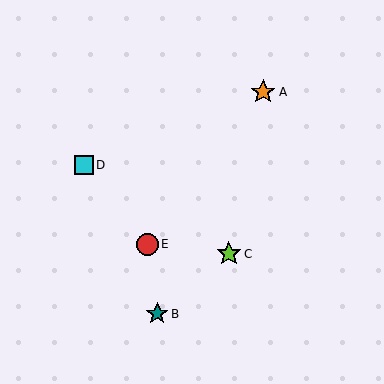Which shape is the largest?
The lime star (labeled C) is the largest.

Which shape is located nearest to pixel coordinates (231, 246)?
The lime star (labeled C) at (229, 254) is nearest to that location.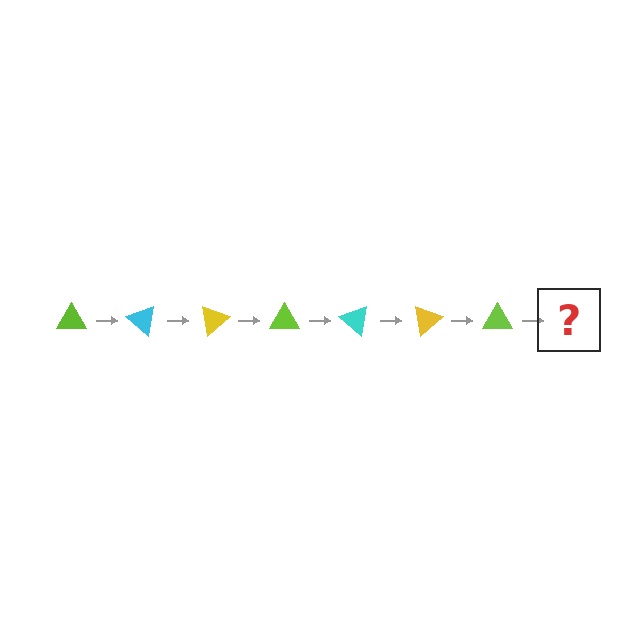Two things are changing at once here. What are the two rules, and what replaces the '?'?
The two rules are that it rotates 40 degrees each step and the color cycles through lime, cyan, and yellow. The '?' should be a cyan triangle, rotated 280 degrees from the start.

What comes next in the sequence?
The next element should be a cyan triangle, rotated 280 degrees from the start.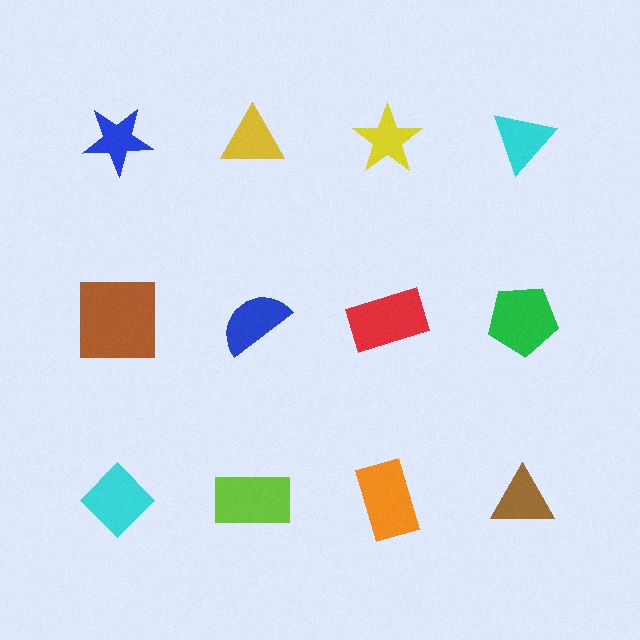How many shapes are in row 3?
4 shapes.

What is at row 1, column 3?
A yellow star.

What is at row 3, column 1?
A cyan diamond.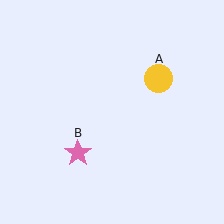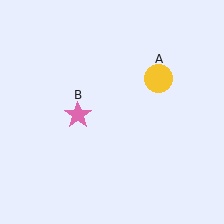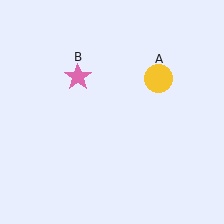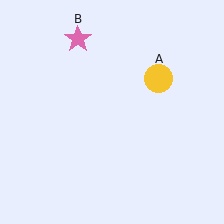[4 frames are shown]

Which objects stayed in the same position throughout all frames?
Yellow circle (object A) remained stationary.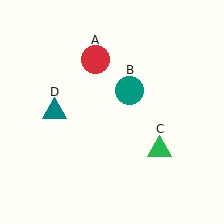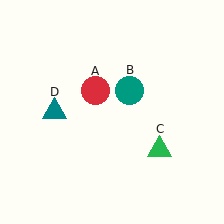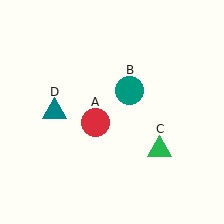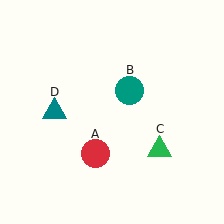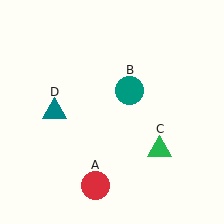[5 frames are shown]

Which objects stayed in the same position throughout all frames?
Teal circle (object B) and green triangle (object C) and teal triangle (object D) remained stationary.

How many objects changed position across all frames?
1 object changed position: red circle (object A).